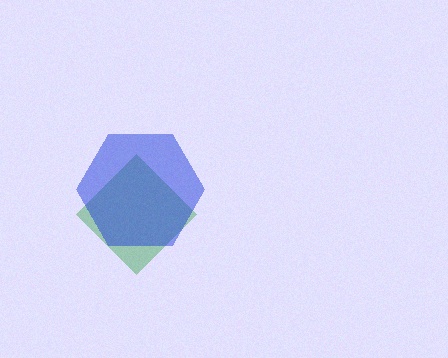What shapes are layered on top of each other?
The layered shapes are: a green diamond, a blue hexagon.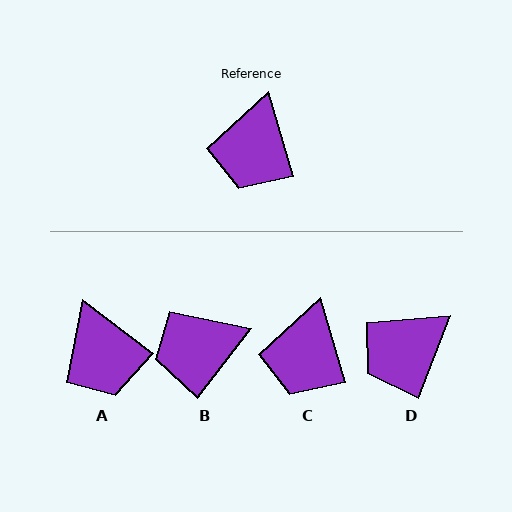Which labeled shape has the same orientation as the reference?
C.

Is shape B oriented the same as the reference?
No, it is off by about 55 degrees.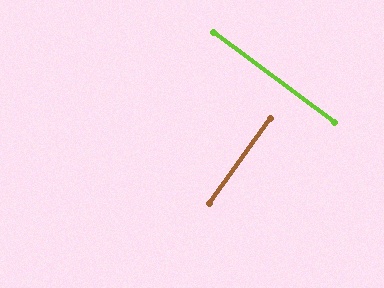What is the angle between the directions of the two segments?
Approximately 89 degrees.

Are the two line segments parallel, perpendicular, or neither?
Perpendicular — they meet at approximately 89°.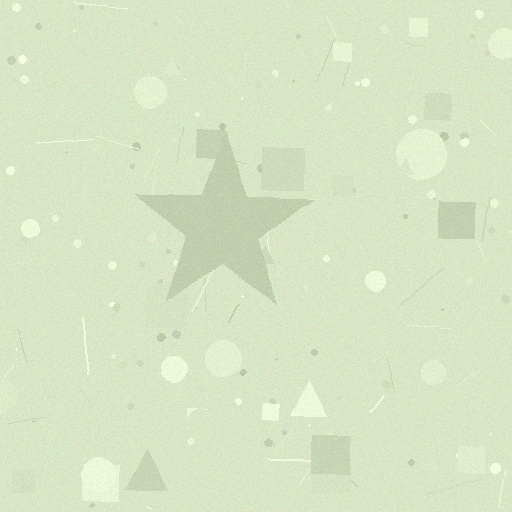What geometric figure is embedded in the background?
A star is embedded in the background.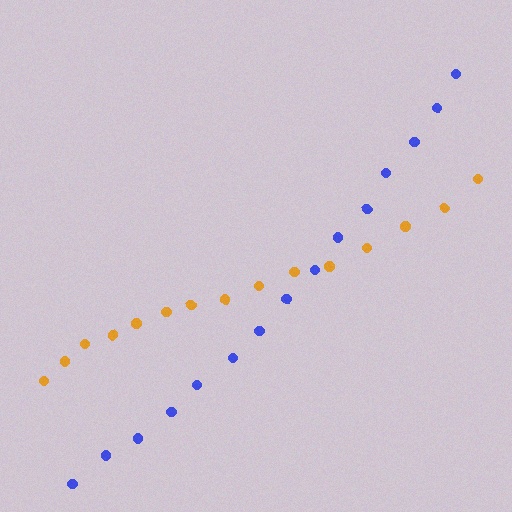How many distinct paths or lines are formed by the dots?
There are 2 distinct paths.